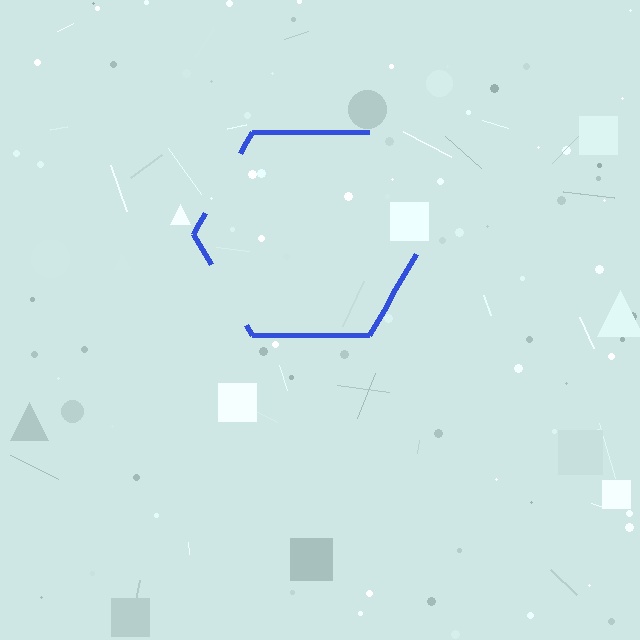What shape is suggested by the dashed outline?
The dashed outline suggests a hexagon.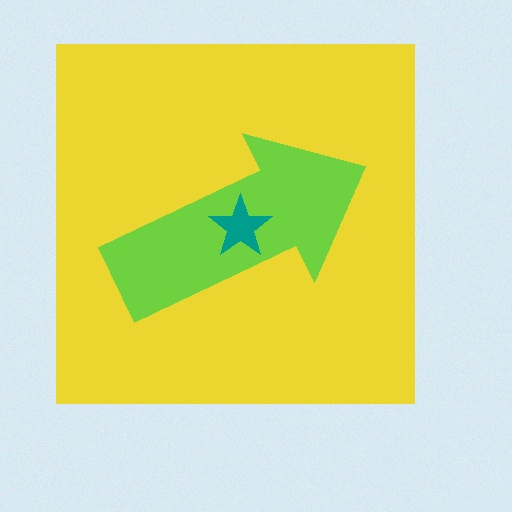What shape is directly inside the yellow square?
The lime arrow.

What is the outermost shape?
The yellow square.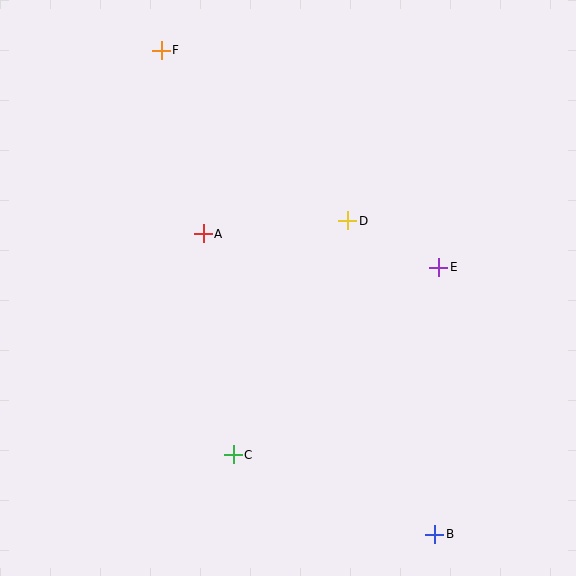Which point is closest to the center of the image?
Point D at (348, 221) is closest to the center.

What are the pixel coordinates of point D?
Point D is at (348, 221).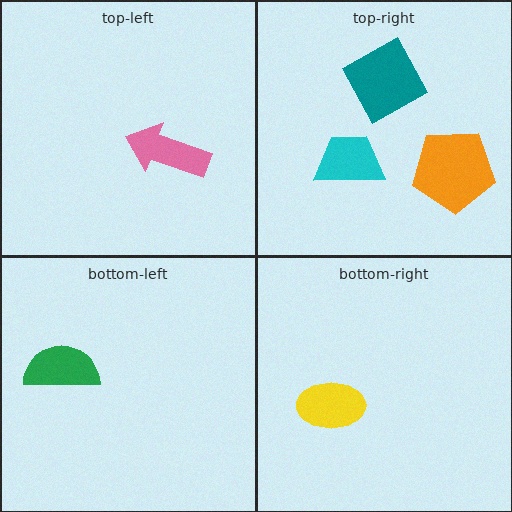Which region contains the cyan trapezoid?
The top-right region.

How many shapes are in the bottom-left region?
1.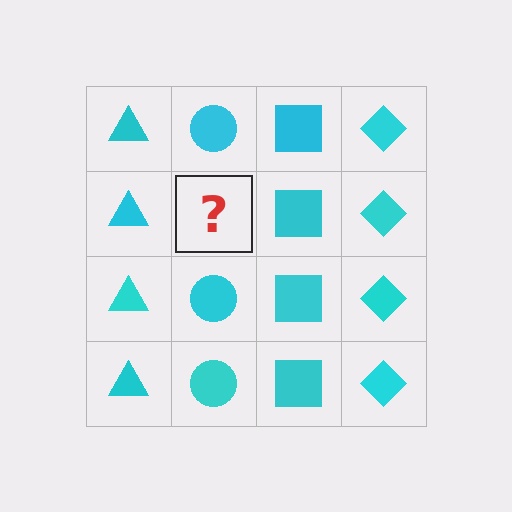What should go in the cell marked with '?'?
The missing cell should contain a cyan circle.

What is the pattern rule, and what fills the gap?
The rule is that each column has a consistent shape. The gap should be filled with a cyan circle.